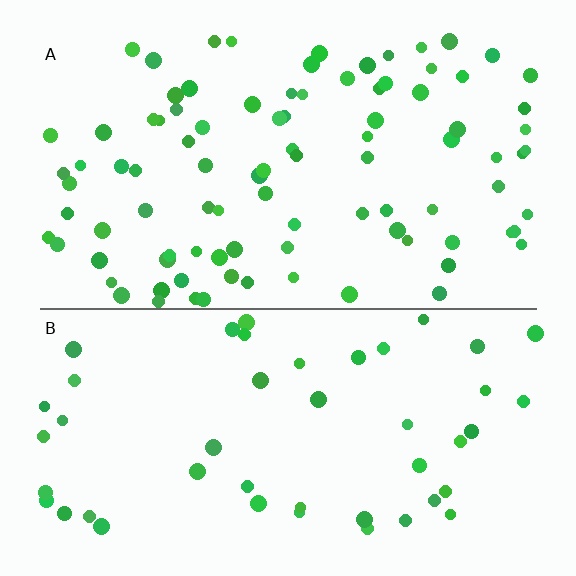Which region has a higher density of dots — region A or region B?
A (the top).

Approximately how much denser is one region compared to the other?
Approximately 2.0× — region A over region B.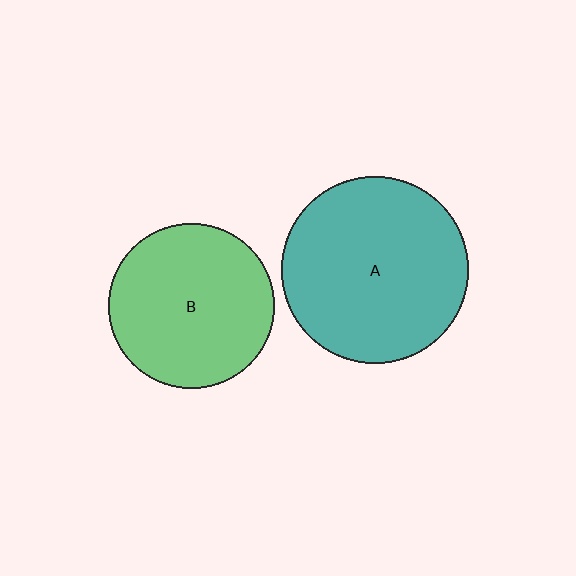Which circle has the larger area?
Circle A (teal).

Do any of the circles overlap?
No, none of the circles overlap.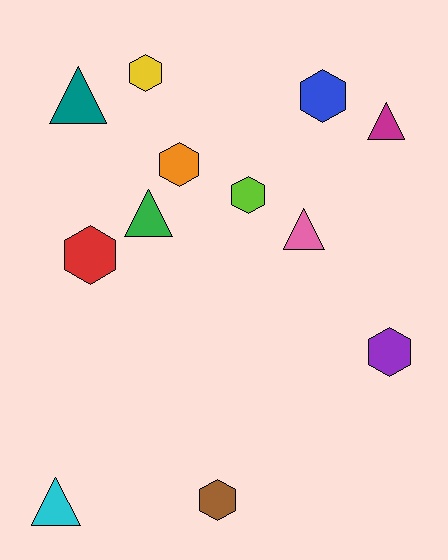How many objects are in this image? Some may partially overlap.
There are 12 objects.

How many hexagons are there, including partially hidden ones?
There are 7 hexagons.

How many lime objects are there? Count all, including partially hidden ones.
There is 1 lime object.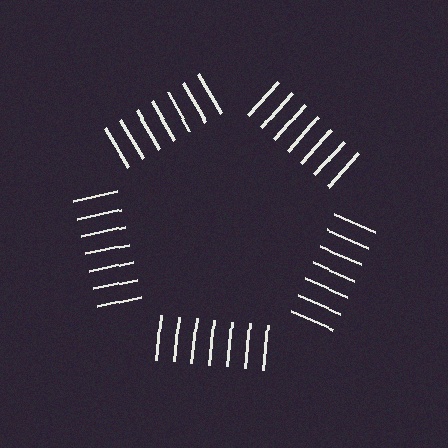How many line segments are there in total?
35 — 7 along each of the 5 edges.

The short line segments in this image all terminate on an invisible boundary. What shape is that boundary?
An illusory pentagon — the line segments terminate on its edges but no continuous stroke is drawn.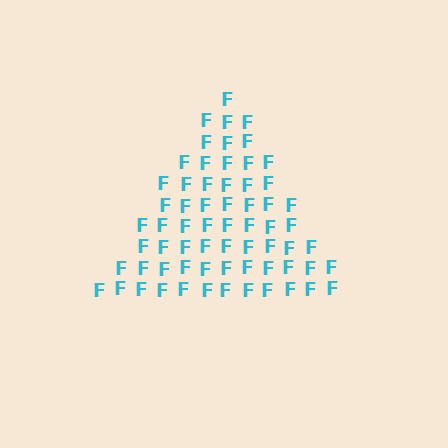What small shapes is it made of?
It is made of small letter F's.